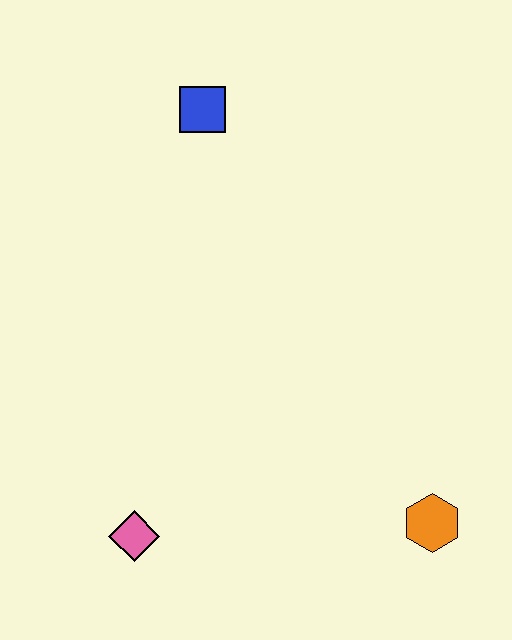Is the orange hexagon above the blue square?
No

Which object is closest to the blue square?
The pink diamond is closest to the blue square.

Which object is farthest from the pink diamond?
The blue square is farthest from the pink diamond.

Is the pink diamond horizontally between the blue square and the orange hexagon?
No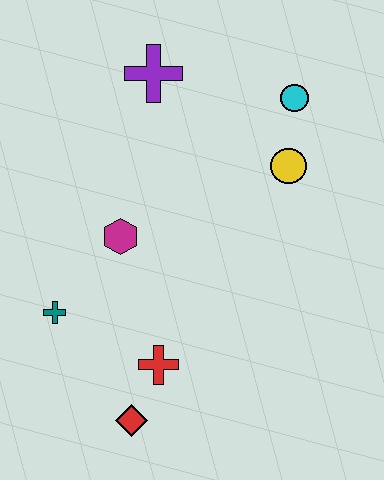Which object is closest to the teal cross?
The magenta hexagon is closest to the teal cross.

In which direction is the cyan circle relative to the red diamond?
The cyan circle is above the red diamond.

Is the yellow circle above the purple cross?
No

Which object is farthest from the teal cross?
The cyan circle is farthest from the teal cross.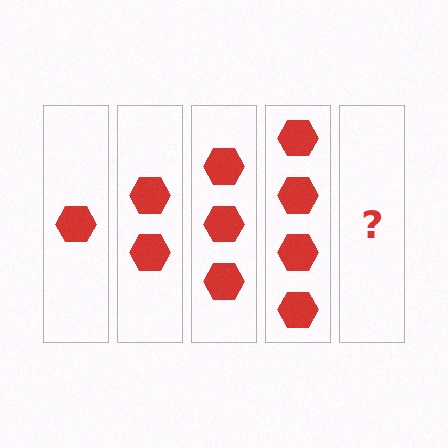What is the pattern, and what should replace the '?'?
The pattern is that each step adds one more hexagon. The '?' should be 5 hexagons.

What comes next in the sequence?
The next element should be 5 hexagons.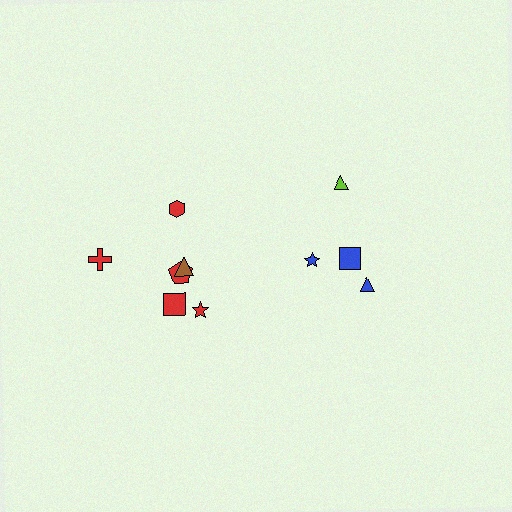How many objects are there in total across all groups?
There are 10 objects.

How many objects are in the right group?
There are 4 objects.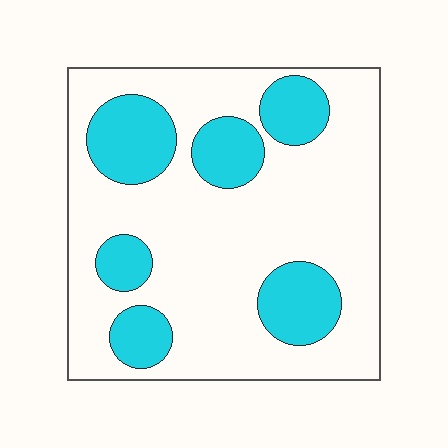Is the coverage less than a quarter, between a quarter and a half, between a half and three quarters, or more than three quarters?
Between a quarter and a half.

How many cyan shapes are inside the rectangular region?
6.